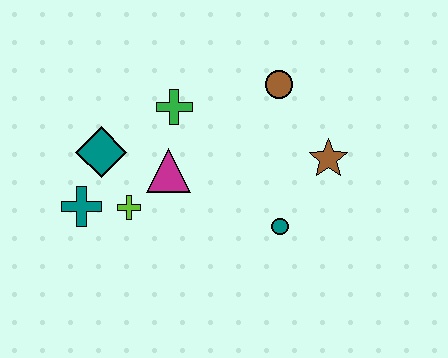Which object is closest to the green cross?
The magenta triangle is closest to the green cross.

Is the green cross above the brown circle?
No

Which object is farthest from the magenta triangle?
The brown star is farthest from the magenta triangle.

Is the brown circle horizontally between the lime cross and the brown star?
Yes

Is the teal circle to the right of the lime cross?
Yes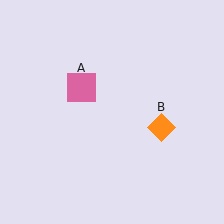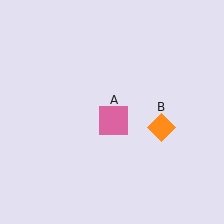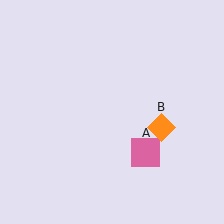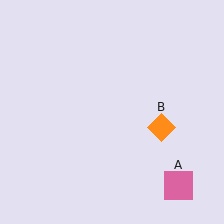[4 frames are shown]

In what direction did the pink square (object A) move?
The pink square (object A) moved down and to the right.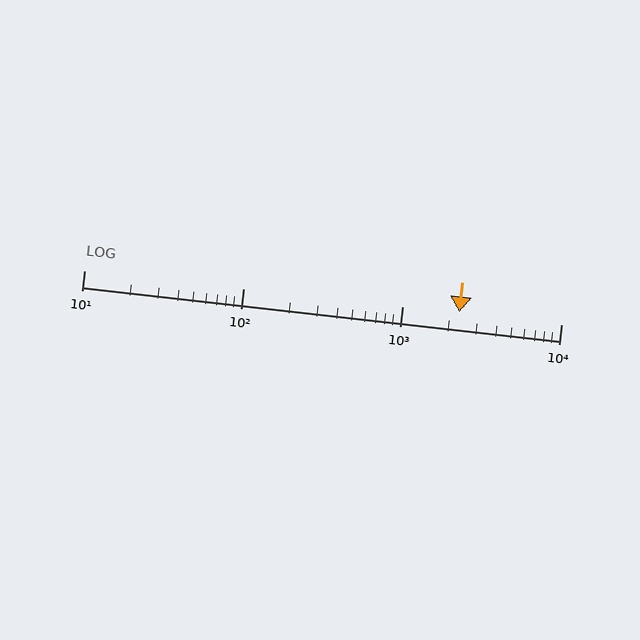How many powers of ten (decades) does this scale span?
The scale spans 3 decades, from 10 to 10000.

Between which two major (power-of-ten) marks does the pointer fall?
The pointer is between 1000 and 10000.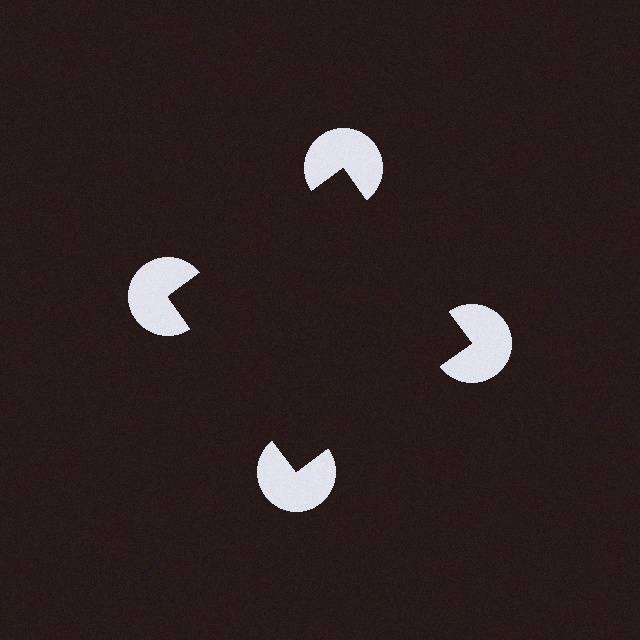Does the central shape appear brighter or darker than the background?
It typically appears slightly darker than the background, even though no actual brightness change is drawn.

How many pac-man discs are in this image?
There are 4 — one at each vertex of the illusory square.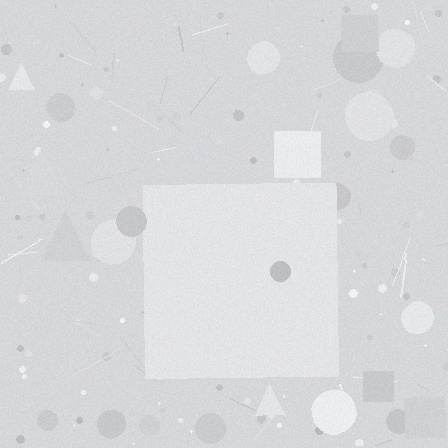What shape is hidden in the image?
A square is hidden in the image.